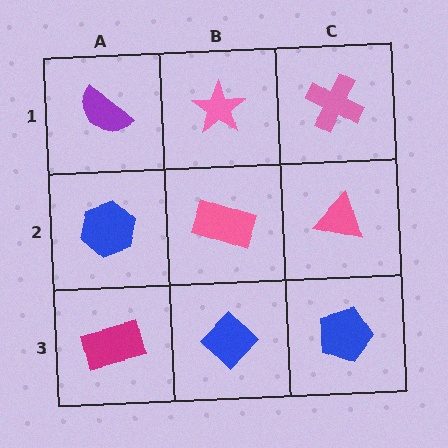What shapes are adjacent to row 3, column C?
A pink triangle (row 2, column C), a blue diamond (row 3, column B).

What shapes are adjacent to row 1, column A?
A blue hexagon (row 2, column A), a pink star (row 1, column B).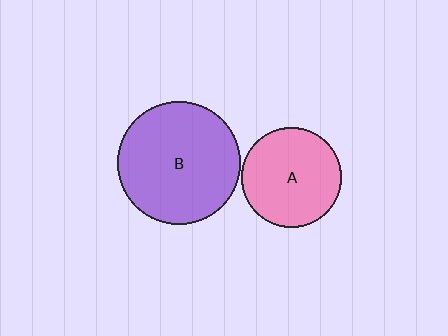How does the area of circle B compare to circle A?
Approximately 1.5 times.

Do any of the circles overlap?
No, none of the circles overlap.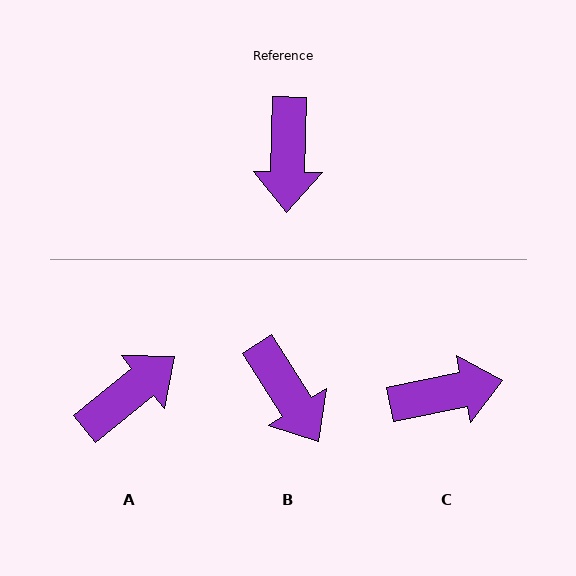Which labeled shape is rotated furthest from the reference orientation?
A, about 131 degrees away.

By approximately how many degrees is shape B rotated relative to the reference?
Approximately 34 degrees counter-clockwise.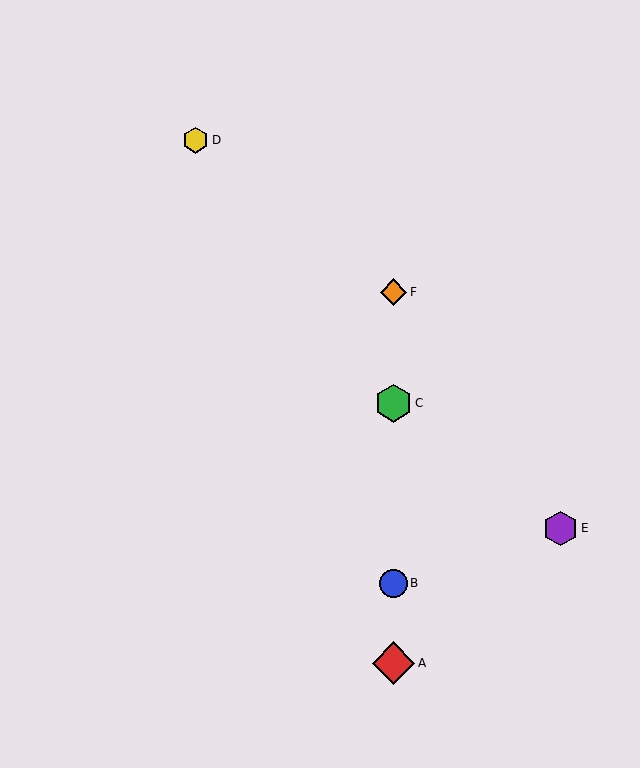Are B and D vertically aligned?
No, B is at x≈393 and D is at x≈196.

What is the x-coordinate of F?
Object F is at x≈393.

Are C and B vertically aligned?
Yes, both are at x≈393.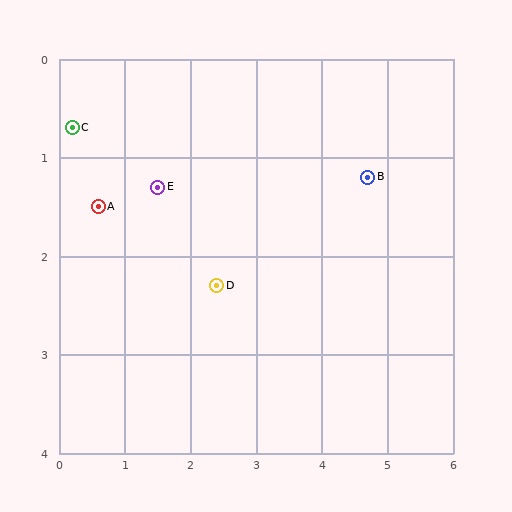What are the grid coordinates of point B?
Point B is at approximately (4.7, 1.2).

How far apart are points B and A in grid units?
Points B and A are about 4.1 grid units apart.